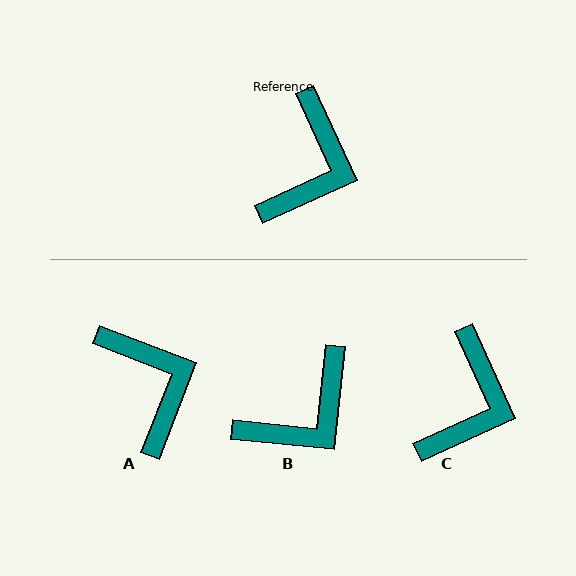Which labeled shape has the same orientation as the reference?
C.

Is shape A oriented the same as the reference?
No, it is off by about 44 degrees.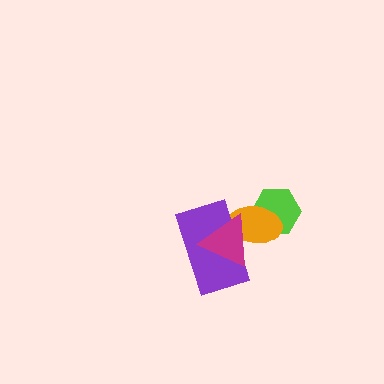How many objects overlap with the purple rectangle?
2 objects overlap with the purple rectangle.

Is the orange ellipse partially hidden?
Yes, it is partially covered by another shape.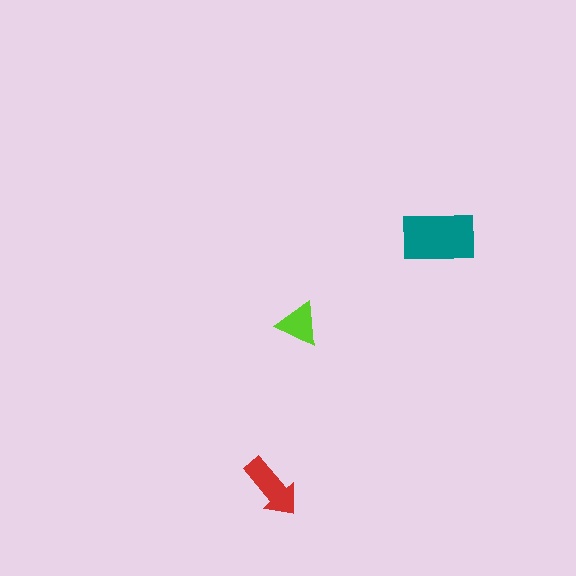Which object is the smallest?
The lime triangle.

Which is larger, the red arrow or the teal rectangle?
The teal rectangle.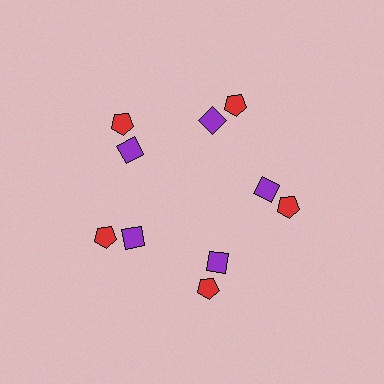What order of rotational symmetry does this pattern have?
This pattern has 5-fold rotational symmetry.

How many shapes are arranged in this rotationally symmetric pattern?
There are 10 shapes, arranged in 5 groups of 2.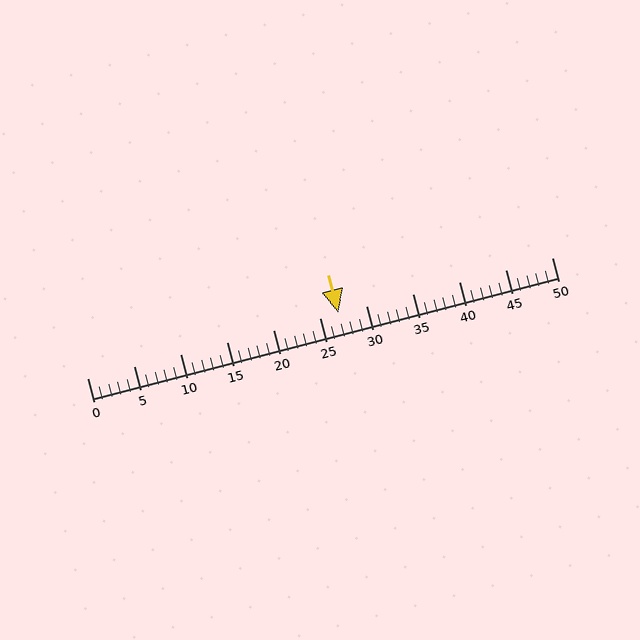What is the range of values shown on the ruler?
The ruler shows values from 0 to 50.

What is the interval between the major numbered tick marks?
The major tick marks are spaced 5 units apart.